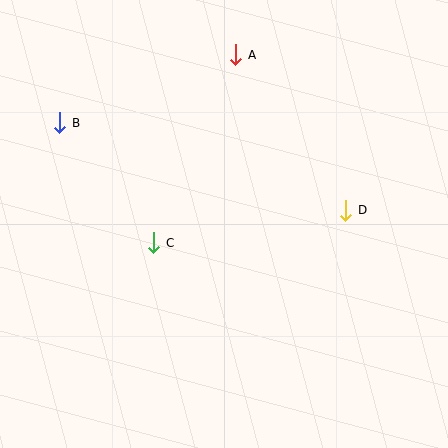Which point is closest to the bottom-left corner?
Point C is closest to the bottom-left corner.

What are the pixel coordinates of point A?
Point A is at (236, 55).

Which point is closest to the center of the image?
Point C at (154, 243) is closest to the center.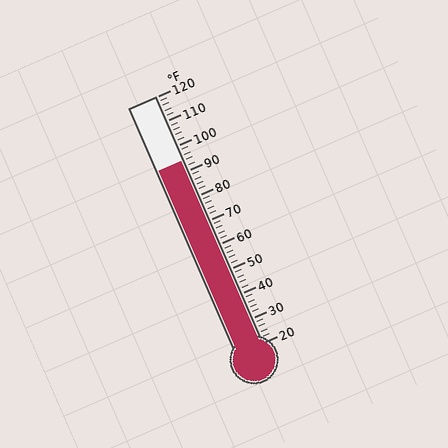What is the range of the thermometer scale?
The thermometer scale ranges from 20°F to 120°F.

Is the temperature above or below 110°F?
The temperature is below 110°F.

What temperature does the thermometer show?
The thermometer shows approximately 94°F.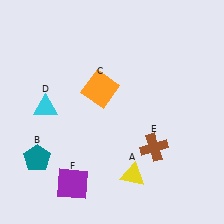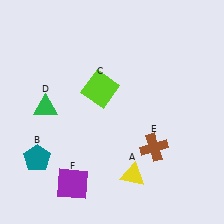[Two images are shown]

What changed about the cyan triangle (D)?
In Image 1, D is cyan. In Image 2, it changed to green.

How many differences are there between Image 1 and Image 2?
There are 2 differences between the two images.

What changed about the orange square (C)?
In Image 1, C is orange. In Image 2, it changed to lime.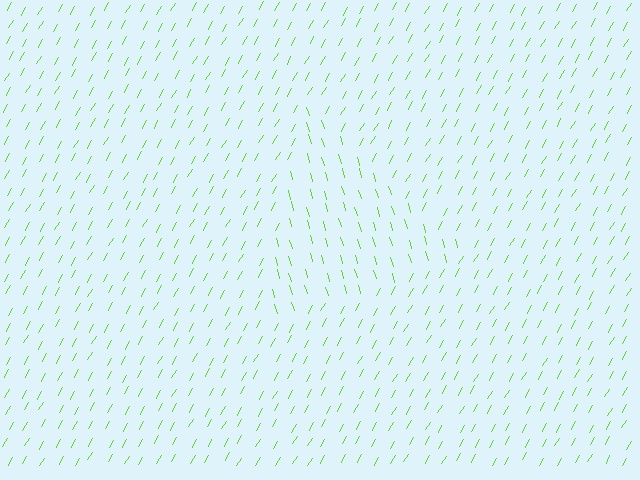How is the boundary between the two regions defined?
The boundary is defined purely by a change in line orientation (approximately 45 degrees difference). All lines are the same color and thickness.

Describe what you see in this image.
The image is filled with small lime line segments. A triangle region in the image has lines oriented differently from the surrounding lines, creating a visible texture boundary.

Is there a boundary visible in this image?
Yes, there is a texture boundary formed by a change in line orientation.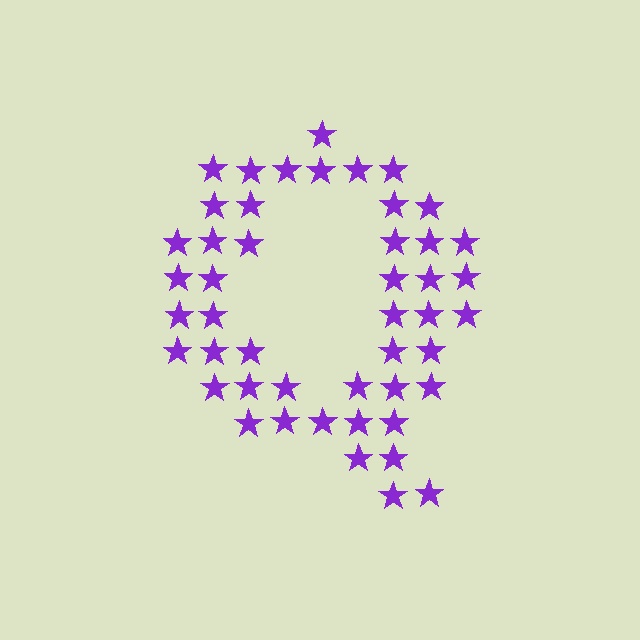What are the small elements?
The small elements are stars.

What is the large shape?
The large shape is the letter Q.